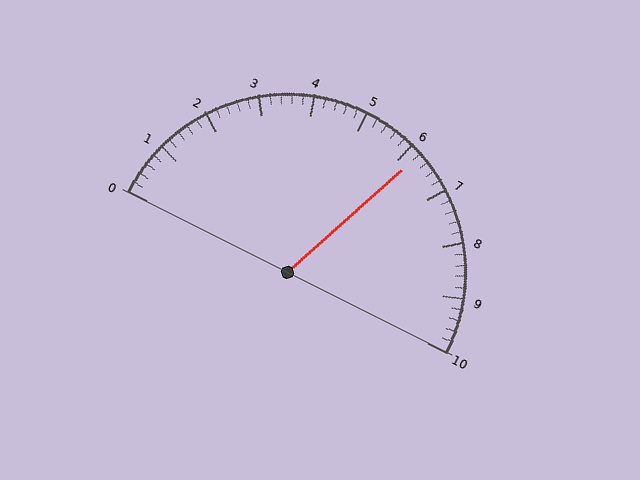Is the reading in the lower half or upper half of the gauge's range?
The reading is in the upper half of the range (0 to 10).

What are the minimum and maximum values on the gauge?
The gauge ranges from 0 to 10.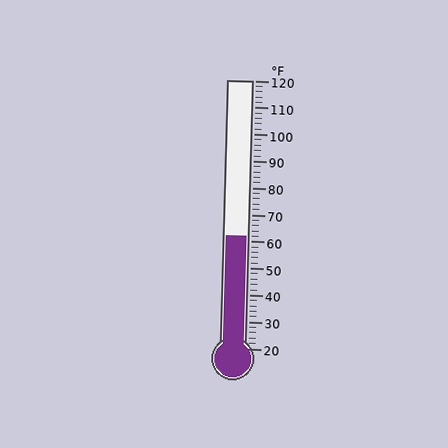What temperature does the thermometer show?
The thermometer shows approximately 62°F.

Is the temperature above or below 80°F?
The temperature is below 80°F.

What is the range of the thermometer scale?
The thermometer scale ranges from 20°F to 120°F.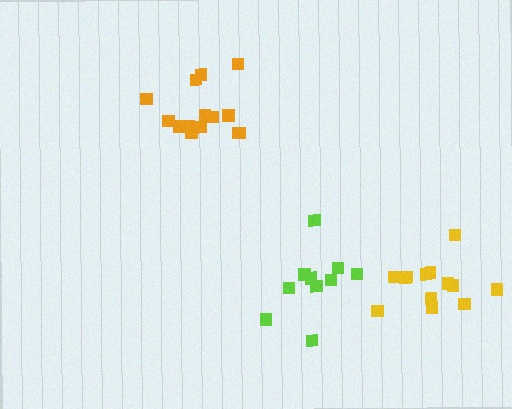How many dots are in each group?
Group 1: 10 dots, Group 2: 15 dots, Group 3: 13 dots (38 total).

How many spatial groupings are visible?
There are 3 spatial groupings.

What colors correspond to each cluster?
The clusters are colored: lime, orange, yellow.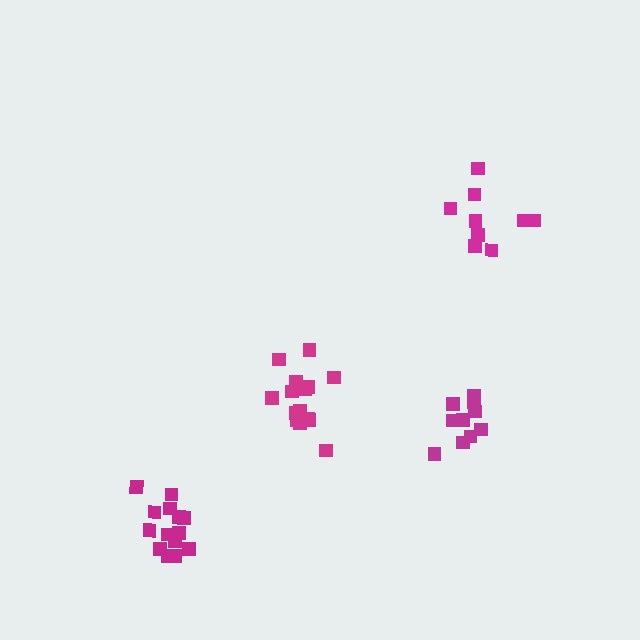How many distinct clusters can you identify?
There are 4 distinct clusters.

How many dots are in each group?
Group 1: 14 dots, Group 2: 15 dots, Group 3: 9 dots, Group 4: 10 dots (48 total).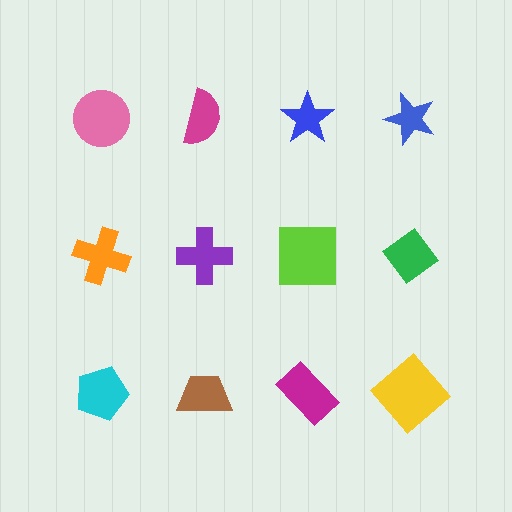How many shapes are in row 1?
4 shapes.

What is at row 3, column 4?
A yellow diamond.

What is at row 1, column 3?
A blue star.